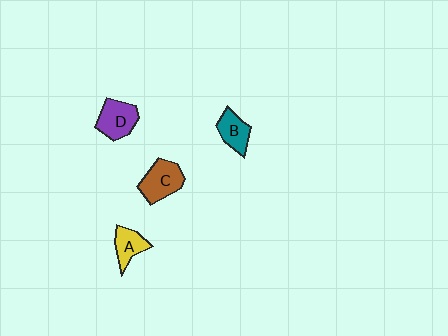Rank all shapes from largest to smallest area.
From largest to smallest: C (brown), D (purple), B (teal), A (yellow).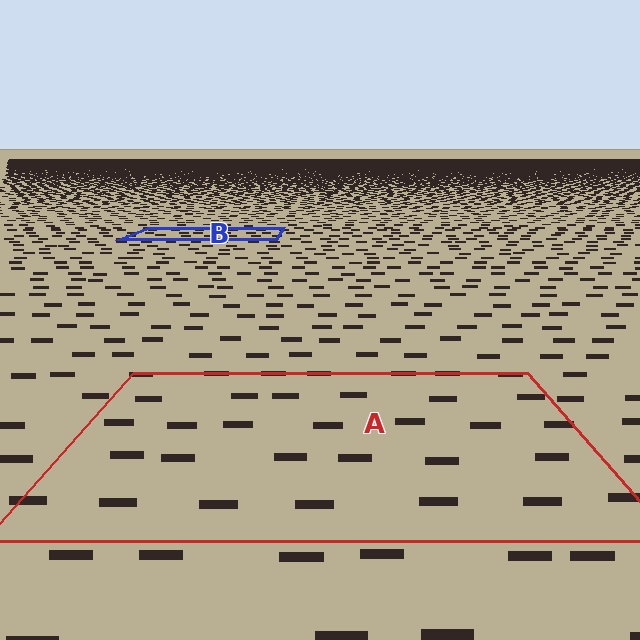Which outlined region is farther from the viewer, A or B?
Region B is farther from the viewer — the texture elements inside it appear smaller and more densely packed.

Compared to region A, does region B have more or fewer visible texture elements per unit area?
Region B has more texture elements per unit area — they are packed more densely because it is farther away.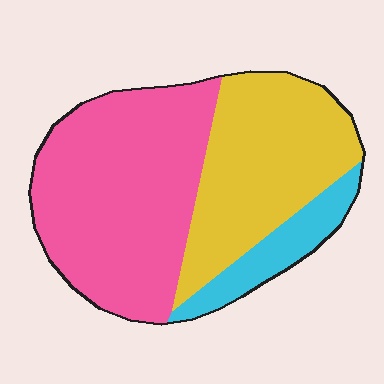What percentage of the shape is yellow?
Yellow covers 37% of the shape.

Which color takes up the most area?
Pink, at roughly 50%.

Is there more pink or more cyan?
Pink.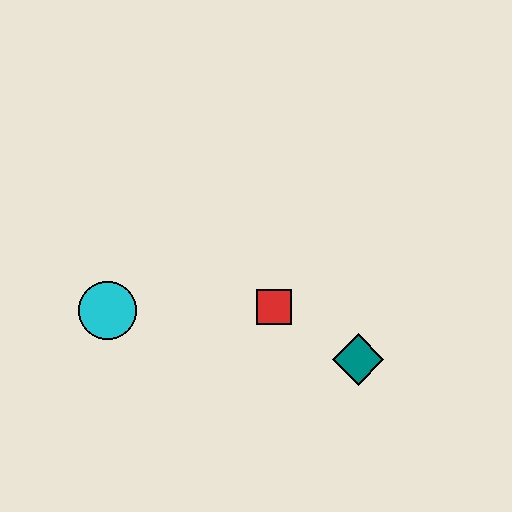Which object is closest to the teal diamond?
The red square is closest to the teal diamond.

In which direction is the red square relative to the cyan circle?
The red square is to the right of the cyan circle.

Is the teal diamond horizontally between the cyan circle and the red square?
No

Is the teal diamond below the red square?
Yes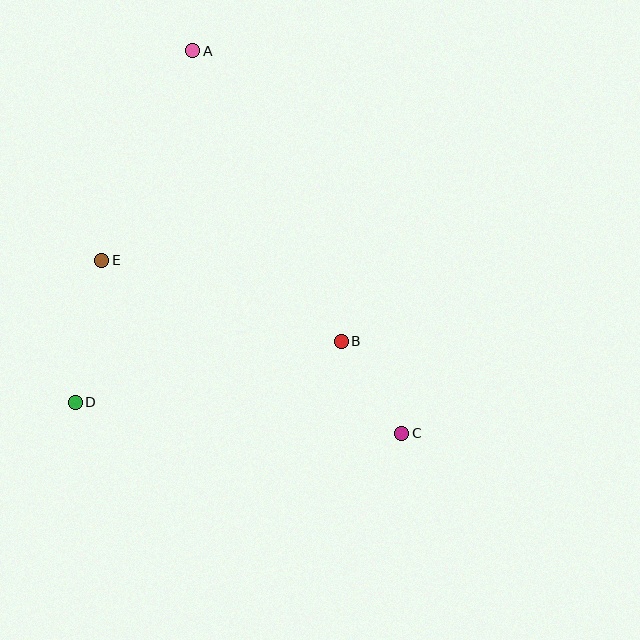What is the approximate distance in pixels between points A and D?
The distance between A and D is approximately 370 pixels.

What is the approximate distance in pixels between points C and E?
The distance between C and E is approximately 346 pixels.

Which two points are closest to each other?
Points B and C are closest to each other.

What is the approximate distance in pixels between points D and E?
The distance between D and E is approximately 144 pixels.